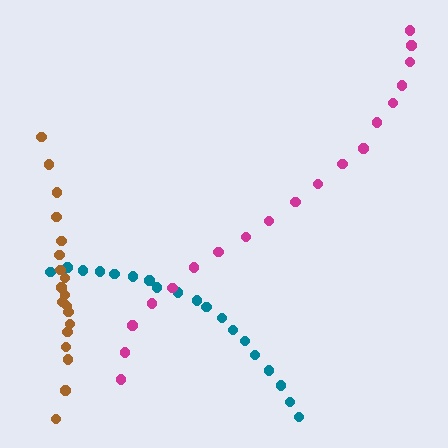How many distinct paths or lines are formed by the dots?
There are 3 distinct paths.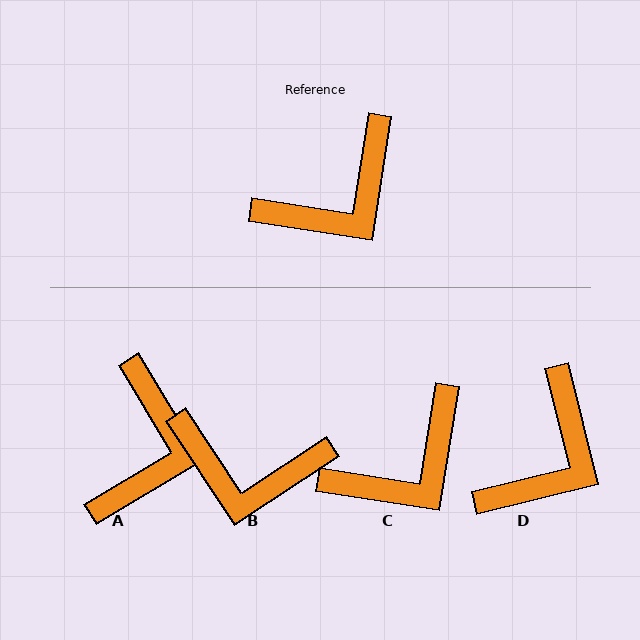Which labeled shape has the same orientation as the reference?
C.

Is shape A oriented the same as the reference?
No, it is off by about 40 degrees.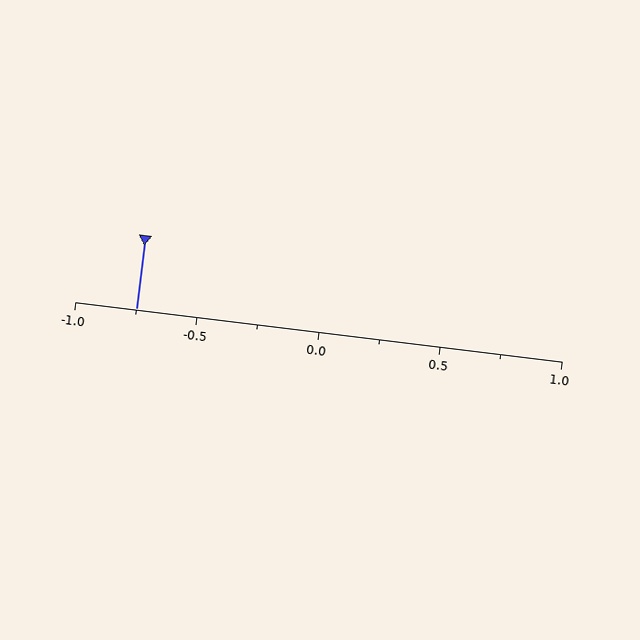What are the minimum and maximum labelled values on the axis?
The axis runs from -1.0 to 1.0.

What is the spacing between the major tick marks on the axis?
The major ticks are spaced 0.5 apart.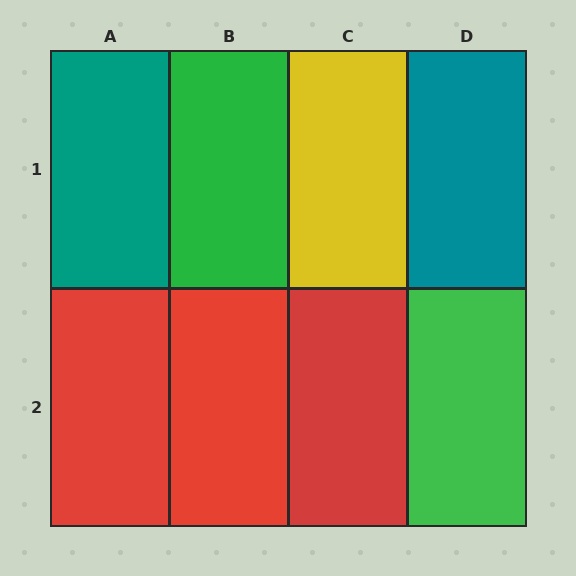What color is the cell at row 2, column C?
Red.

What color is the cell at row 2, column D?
Green.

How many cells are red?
3 cells are red.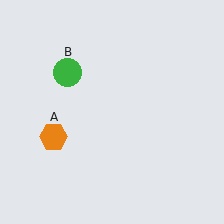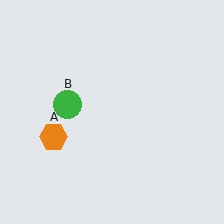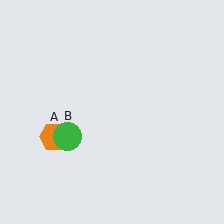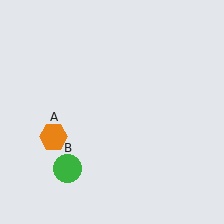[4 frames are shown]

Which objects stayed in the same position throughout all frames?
Orange hexagon (object A) remained stationary.